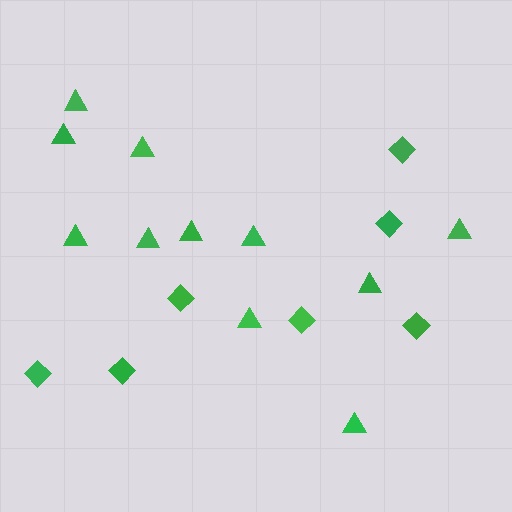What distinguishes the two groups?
There are 2 groups: one group of diamonds (7) and one group of triangles (11).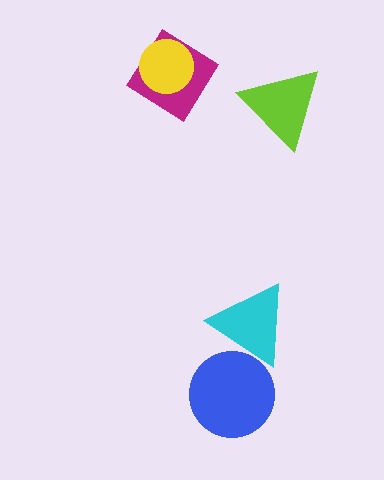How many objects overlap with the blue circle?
1 object overlaps with the blue circle.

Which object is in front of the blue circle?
The cyan triangle is in front of the blue circle.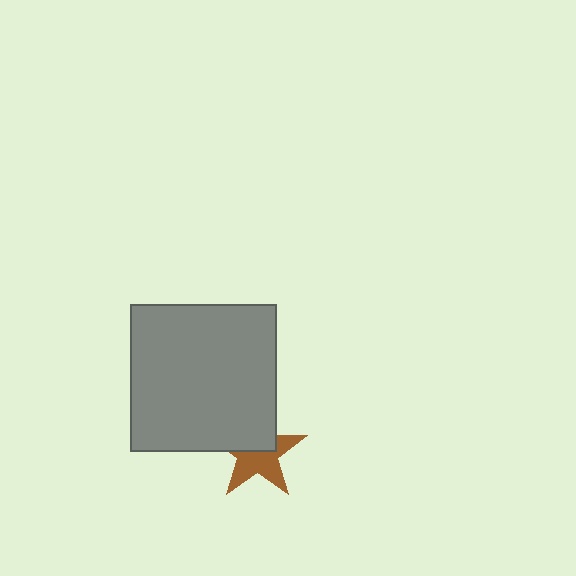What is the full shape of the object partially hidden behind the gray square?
The partially hidden object is a brown star.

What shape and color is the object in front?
The object in front is a gray square.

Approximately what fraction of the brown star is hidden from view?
Roughly 43% of the brown star is hidden behind the gray square.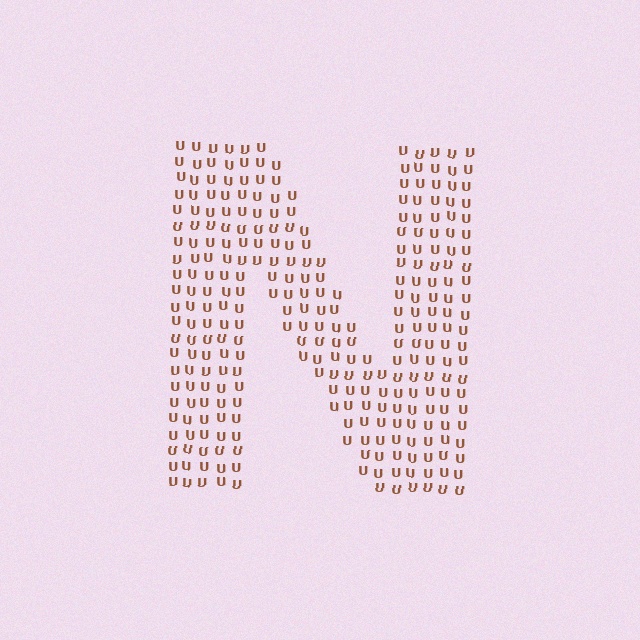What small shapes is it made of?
It is made of small letter U's.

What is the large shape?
The large shape is the letter N.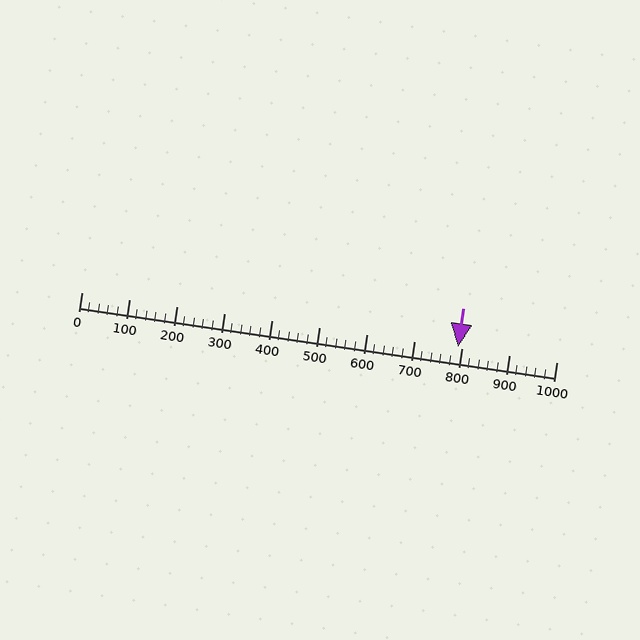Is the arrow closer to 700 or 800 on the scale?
The arrow is closer to 800.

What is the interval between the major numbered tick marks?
The major tick marks are spaced 100 units apart.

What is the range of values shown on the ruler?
The ruler shows values from 0 to 1000.